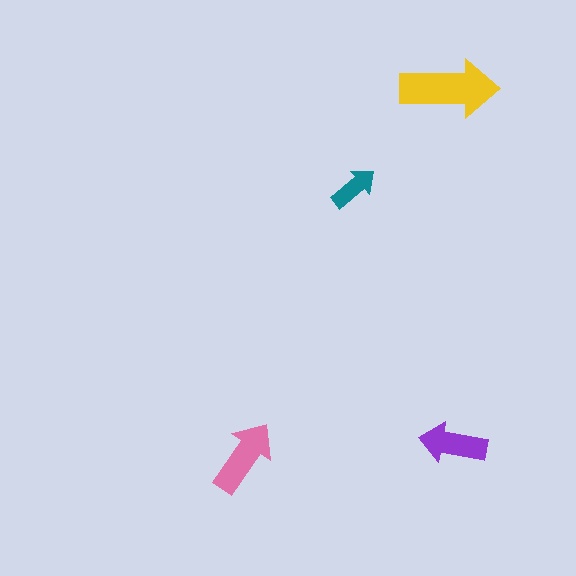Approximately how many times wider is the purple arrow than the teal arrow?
About 1.5 times wider.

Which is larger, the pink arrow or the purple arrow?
The pink one.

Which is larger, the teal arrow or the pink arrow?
The pink one.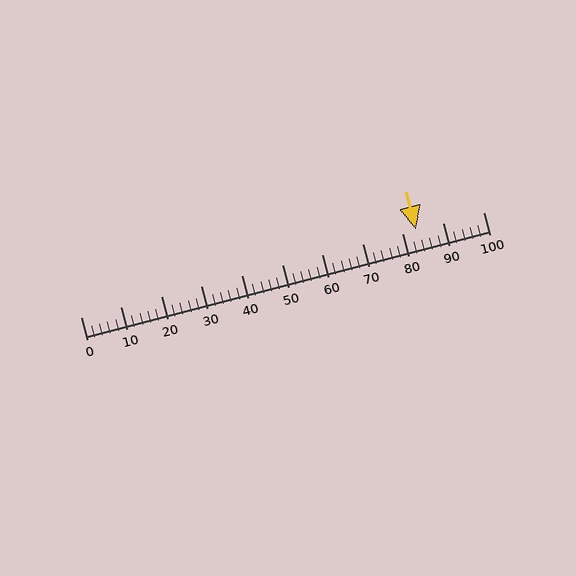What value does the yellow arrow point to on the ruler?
The yellow arrow points to approximately 83.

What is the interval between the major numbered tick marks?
The major tick marks are spaced 10 units apart.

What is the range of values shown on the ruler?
The ruler shows values from 0 to 100.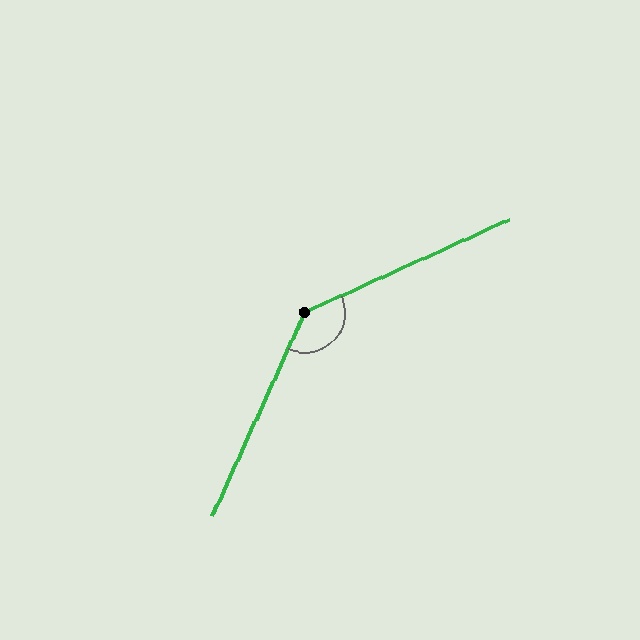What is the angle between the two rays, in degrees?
Approximately 139 degrees.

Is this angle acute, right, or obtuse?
It is obtuse.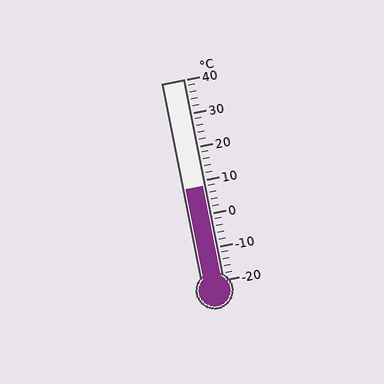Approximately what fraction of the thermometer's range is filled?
The thermometer is filled to approximately 45% of its range.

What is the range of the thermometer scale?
The thermometer scale ranges from -20°C to 40°C.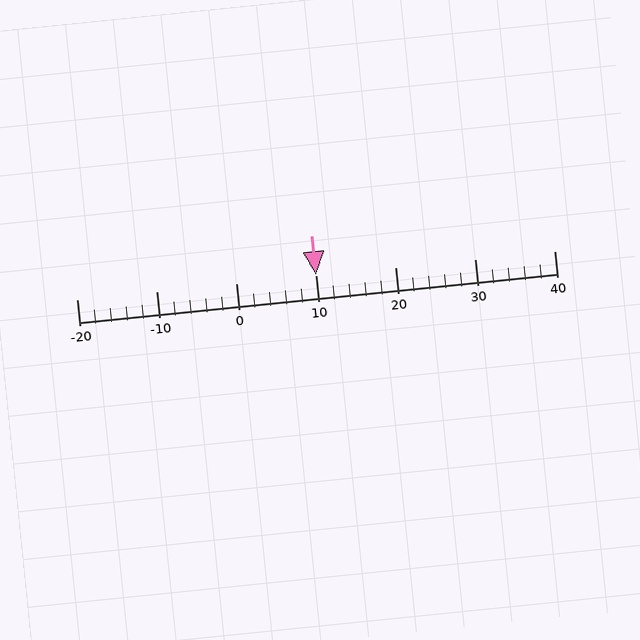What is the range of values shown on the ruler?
The ruler shows values from -20 to 40.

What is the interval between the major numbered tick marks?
The major tick marks are spaced 10 units apart.